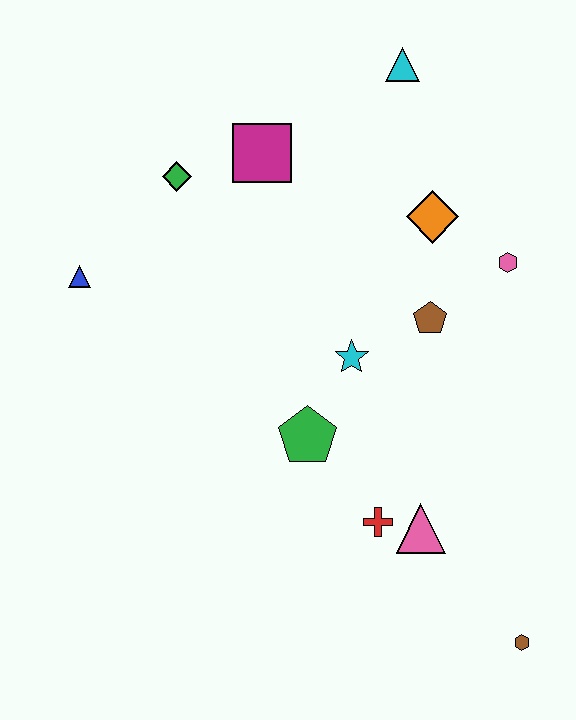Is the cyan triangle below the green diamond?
No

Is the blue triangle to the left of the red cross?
Yes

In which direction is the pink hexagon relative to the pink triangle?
The pink hexagon is above the pink triangle.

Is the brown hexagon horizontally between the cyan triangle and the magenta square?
No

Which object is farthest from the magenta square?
The brown hexagon is farthest from the magenta square.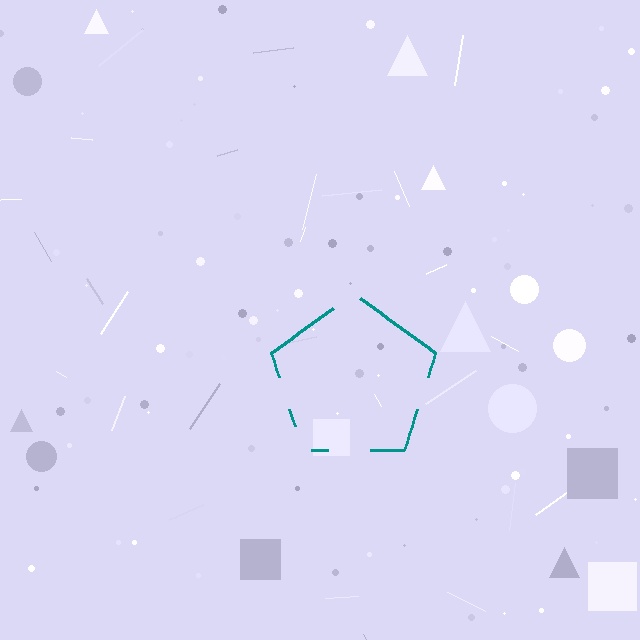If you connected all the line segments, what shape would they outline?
They would outline a pentagon.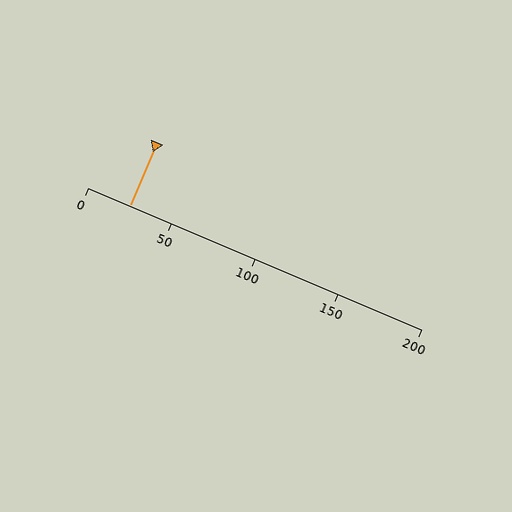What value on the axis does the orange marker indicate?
The marker indicates approximately 25.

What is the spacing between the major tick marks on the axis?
The major ticks are spaced 50 apart.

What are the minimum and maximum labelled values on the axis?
The axis runs from 0 to 200.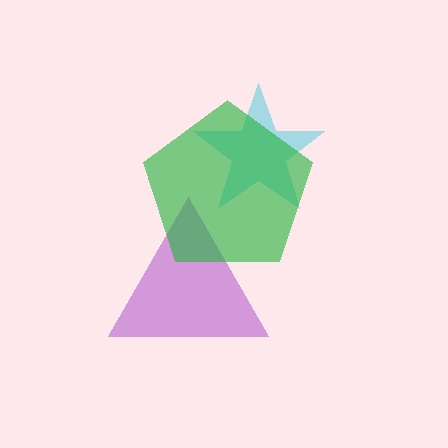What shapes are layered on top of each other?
The layered shapes are: a cyan star, a purple triangle, a green pentagon.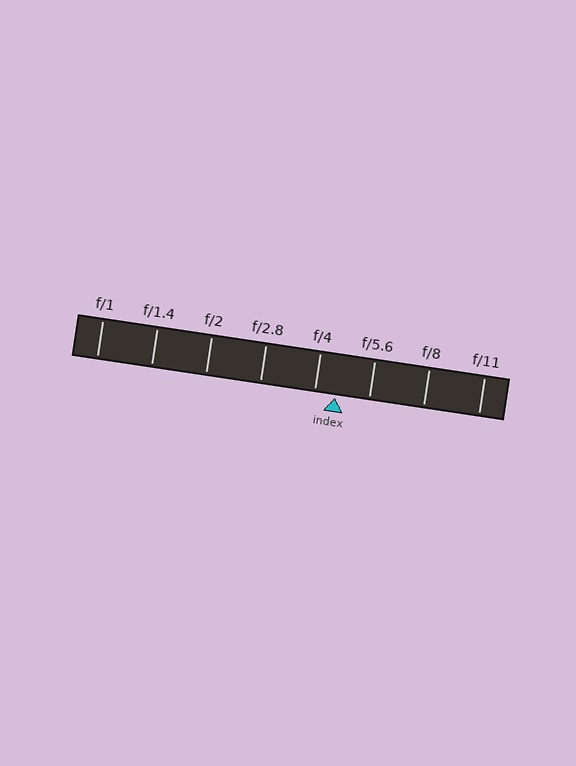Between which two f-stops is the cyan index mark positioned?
The index mark is between f/4 and f/5.6.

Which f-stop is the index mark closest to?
The index mark is closest to f/4.